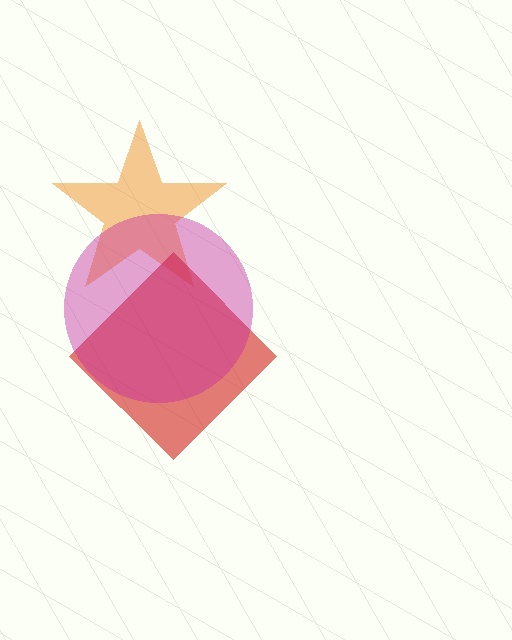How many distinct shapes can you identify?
There are 3 distinct shapes: an orange star, a red diamond, a magenta circle.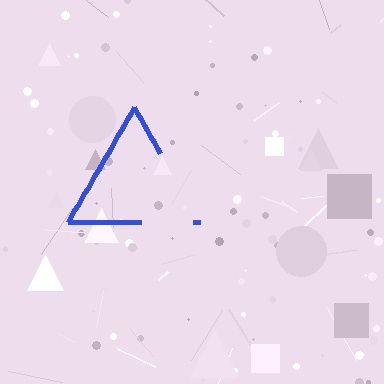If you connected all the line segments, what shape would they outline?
They would outline a triangle.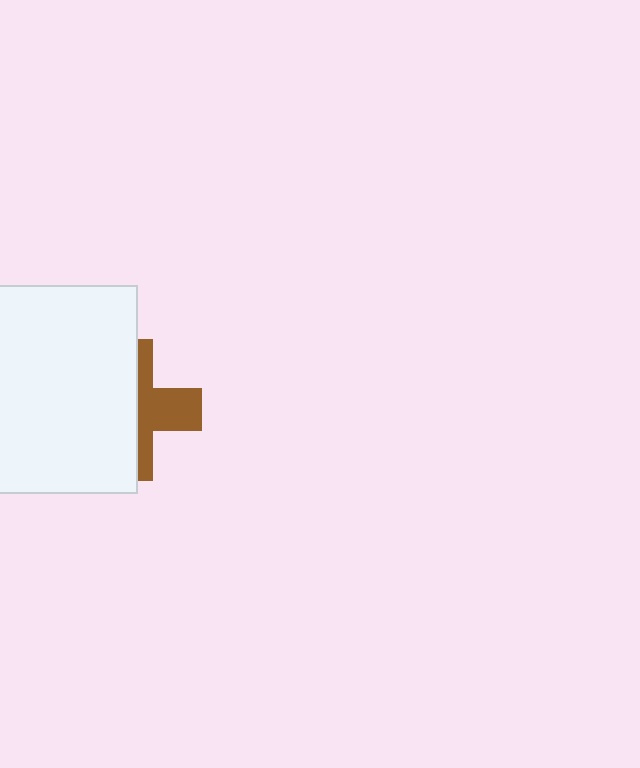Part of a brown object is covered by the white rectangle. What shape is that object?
It is a cross.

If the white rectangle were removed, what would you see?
You would see the complete brown cross.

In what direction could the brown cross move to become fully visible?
The brown cross could move right. That would shift it out from behind the white rectangle entirely.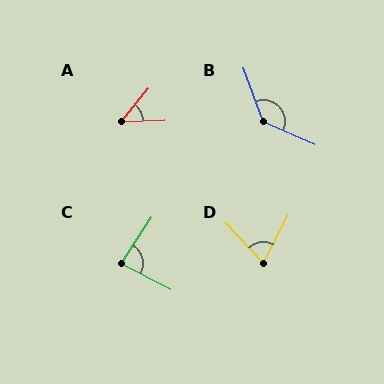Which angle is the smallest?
A, at approximately 48 degrees.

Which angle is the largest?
B, at approximately 134 degrees.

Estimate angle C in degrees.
Approximately 84 degrees.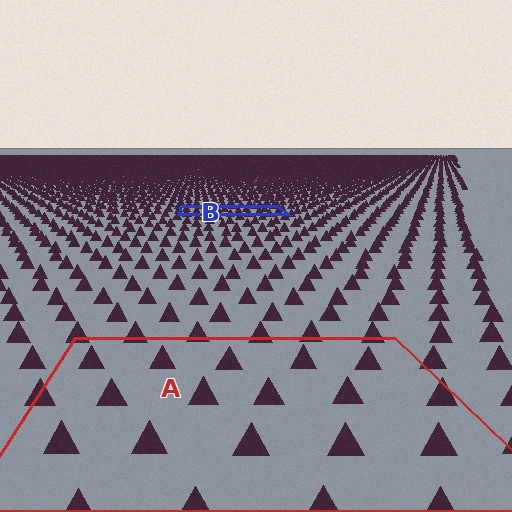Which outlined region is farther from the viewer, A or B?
Region B is farther from the viewer — the texture elements inside it appear smaller and more densely packed.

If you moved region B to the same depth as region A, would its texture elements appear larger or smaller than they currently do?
They would appear larger. At a closer depth, the same texture elements are projected at a bigger on-screen size.